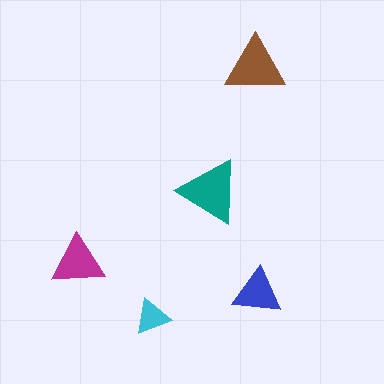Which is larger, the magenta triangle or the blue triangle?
The magenta one.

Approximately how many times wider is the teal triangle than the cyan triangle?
About 2 times wider.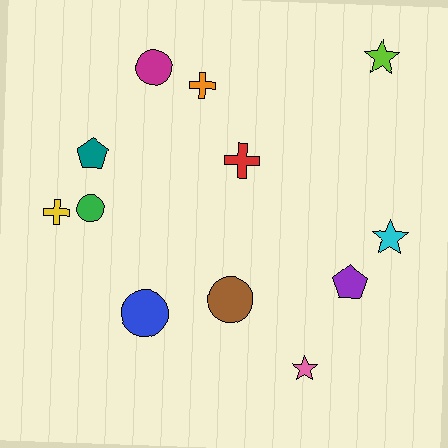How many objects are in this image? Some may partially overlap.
There are 12 objects.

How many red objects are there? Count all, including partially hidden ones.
There is 1 red object.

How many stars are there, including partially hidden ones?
There are 3 stars.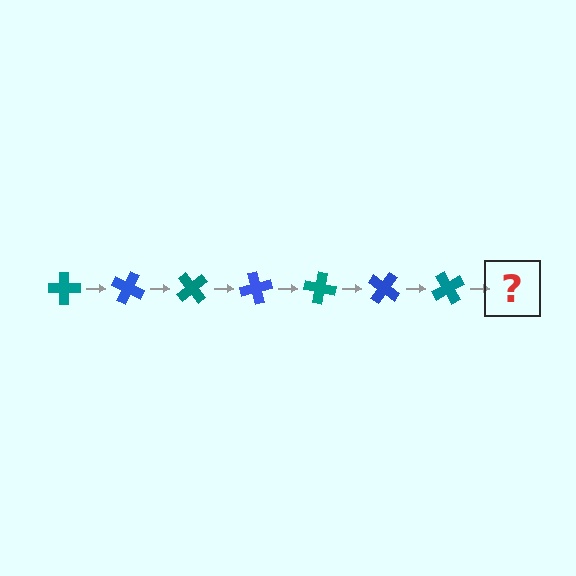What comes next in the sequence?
The next element should be a blue cross, rotated 175 degrees from the start.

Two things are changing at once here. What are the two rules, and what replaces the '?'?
The two rules are that it rotates 25 degrees each step and the color cycles through teal and blue. The '?' should be a blue cross, rotated 175 degrees from the start.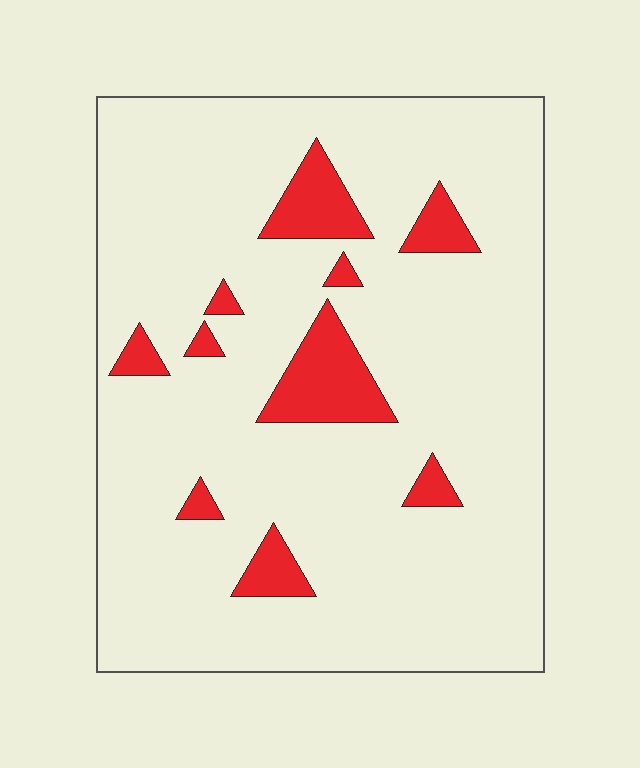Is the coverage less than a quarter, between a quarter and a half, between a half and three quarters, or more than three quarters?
Less than a quarter.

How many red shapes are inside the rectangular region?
10.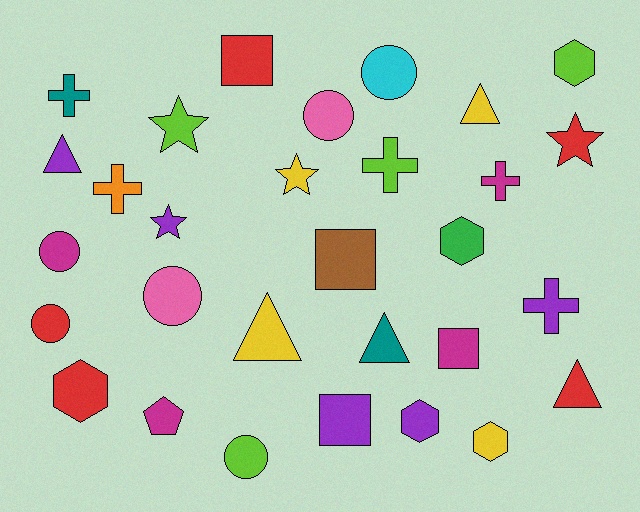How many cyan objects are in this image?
There is 1 cyan object.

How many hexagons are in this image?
There are 5 hexagons.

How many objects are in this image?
There are 30 objects.